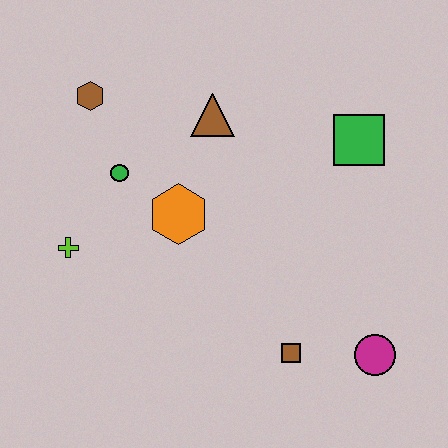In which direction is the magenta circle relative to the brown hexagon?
The magenta circle is to the right of the brown hexagon.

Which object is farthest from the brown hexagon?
The magenta circle is farthest from the brown hexagon.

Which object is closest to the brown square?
The magenta circle is closest to the brown square.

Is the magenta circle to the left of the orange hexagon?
No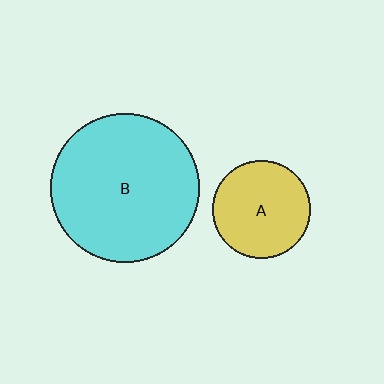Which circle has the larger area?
Circle B (cyan).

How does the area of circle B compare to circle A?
Approximately 2.3 times.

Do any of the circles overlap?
No, none of the circles overlap.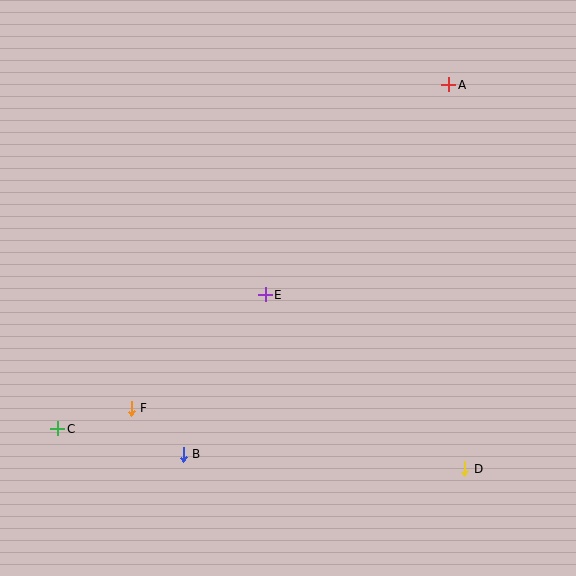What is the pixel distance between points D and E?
The distance between D and E is 265 pixels.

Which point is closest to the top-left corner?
Point E is closest to the top-left corner.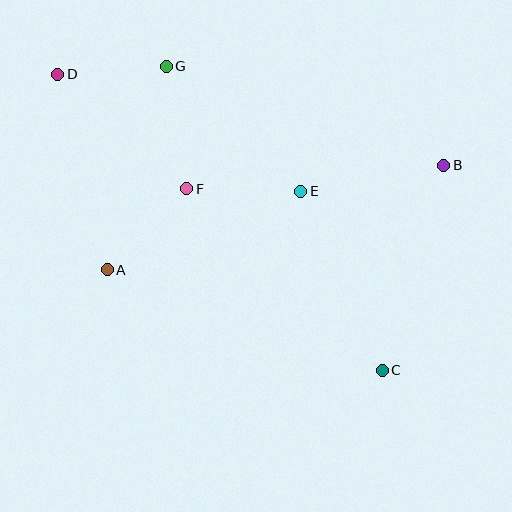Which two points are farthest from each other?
Points C and D are farthest from each other.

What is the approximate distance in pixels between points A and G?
The distance between A and G is approximately 212 pixels.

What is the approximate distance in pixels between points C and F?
The distance between C and F is approximately 267 pixels.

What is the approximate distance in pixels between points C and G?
The distance between C and G is approximately 373 pixels.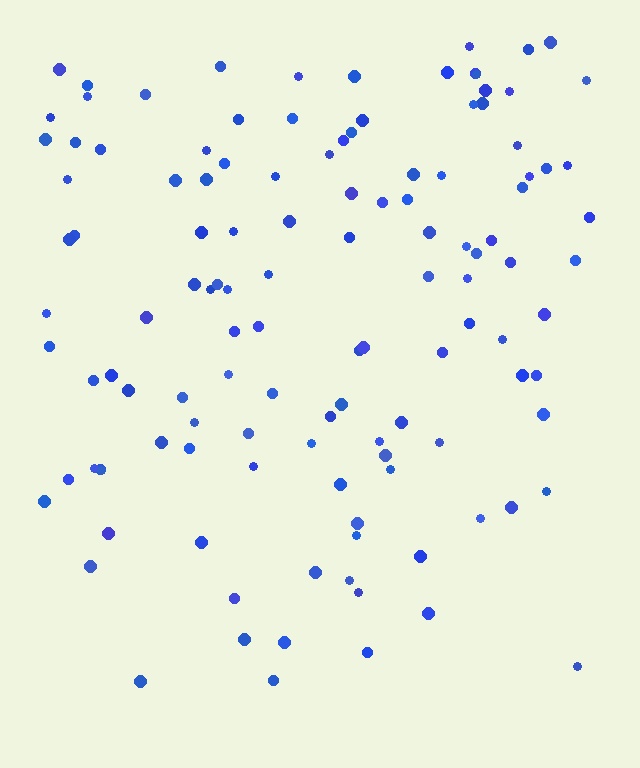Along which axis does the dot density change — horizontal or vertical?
Vertical.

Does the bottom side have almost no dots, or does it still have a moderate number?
Still a moderate number, just noticeably fewer than the top.